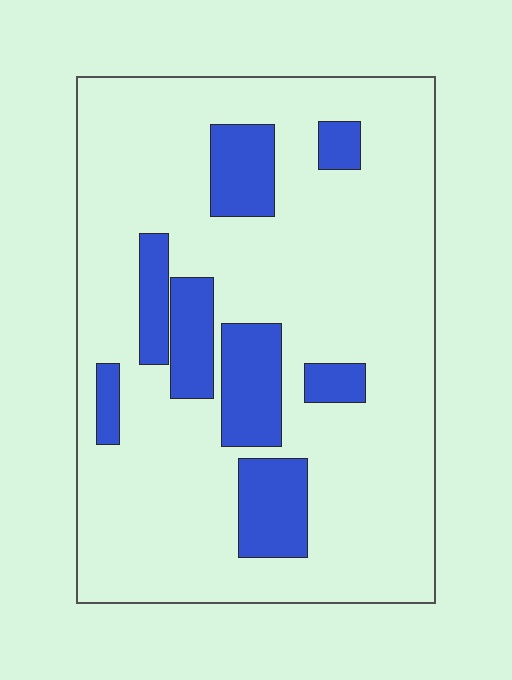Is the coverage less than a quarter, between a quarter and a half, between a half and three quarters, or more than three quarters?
Less than a quarter.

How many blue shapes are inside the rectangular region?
8.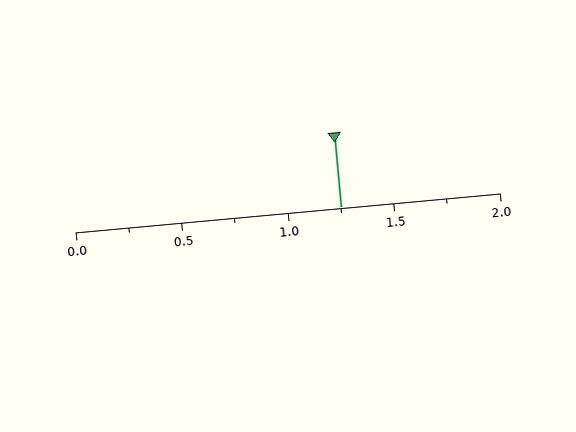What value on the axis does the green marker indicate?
The marker indicates approximately 1.25.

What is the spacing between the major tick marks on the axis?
The major ticks are spaced 0.5 apart.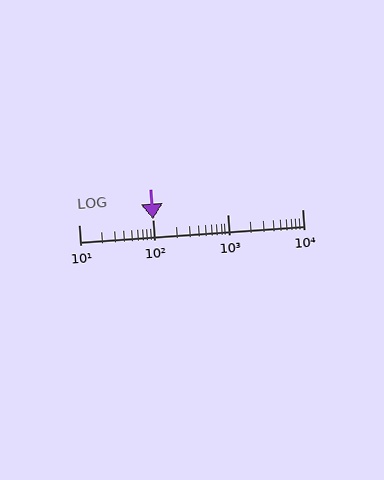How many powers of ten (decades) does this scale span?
The scale spans 3 decades, from 10 to 10000.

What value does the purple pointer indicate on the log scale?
The pointer indicates approximately 98.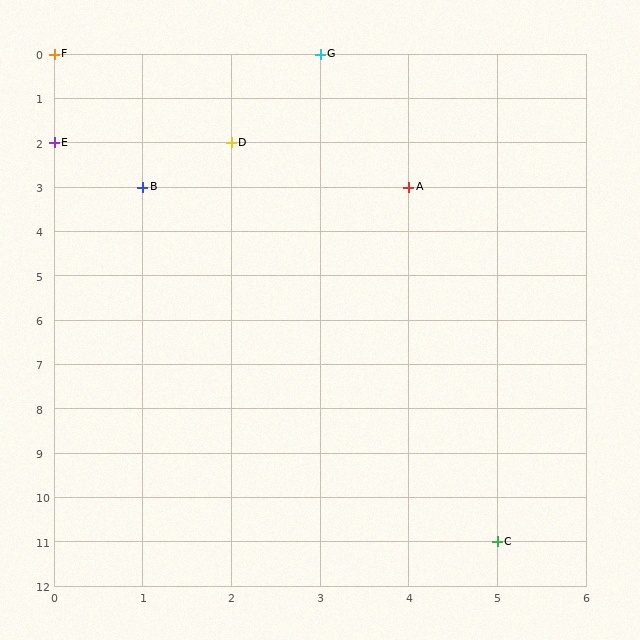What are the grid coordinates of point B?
Point B is at grid coordinates (1, 3).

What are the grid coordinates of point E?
Point E is at grid coordinates (0, 2).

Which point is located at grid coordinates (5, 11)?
Point C is at (5, 11).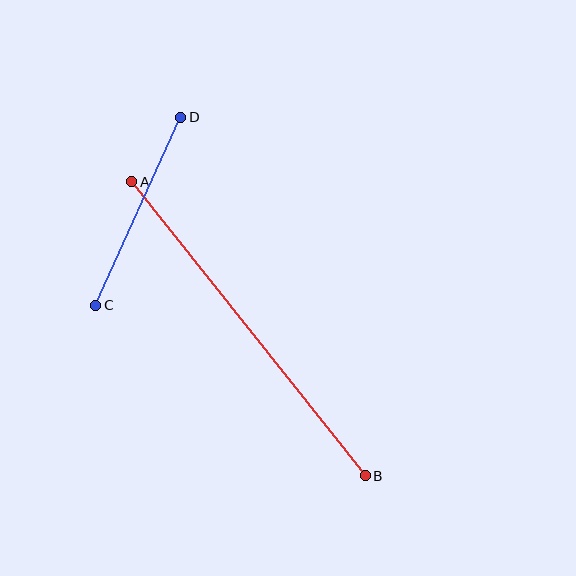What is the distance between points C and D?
The distance is approximately 206 pixels.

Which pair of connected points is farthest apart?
Points A and B are farthest apart.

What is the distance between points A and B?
The distance is approximately 376 pixels.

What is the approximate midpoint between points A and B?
The midpoint is at approximately (248, 329) pixels.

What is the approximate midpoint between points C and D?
The midpoint is at approximately (138, 211) pixels.